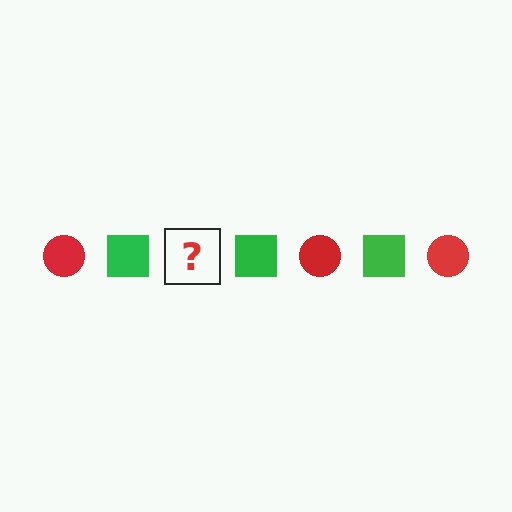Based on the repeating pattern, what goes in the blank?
The blank should be a red circle.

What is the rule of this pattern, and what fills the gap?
The rule is that the pattern alternates between red circle and green square. The gap should be filled with a red circle.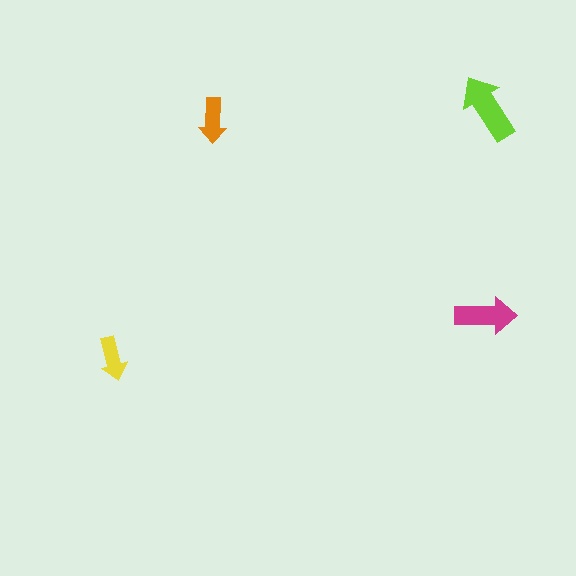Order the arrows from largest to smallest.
the lime one, the magenta one, the orange one, the yellow one.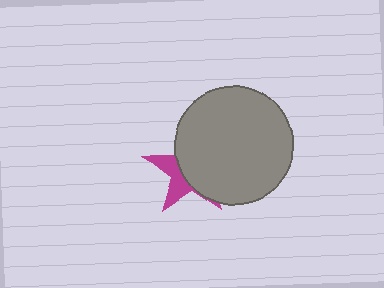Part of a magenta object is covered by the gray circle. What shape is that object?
It is a star.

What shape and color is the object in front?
The object in front is a gray circle.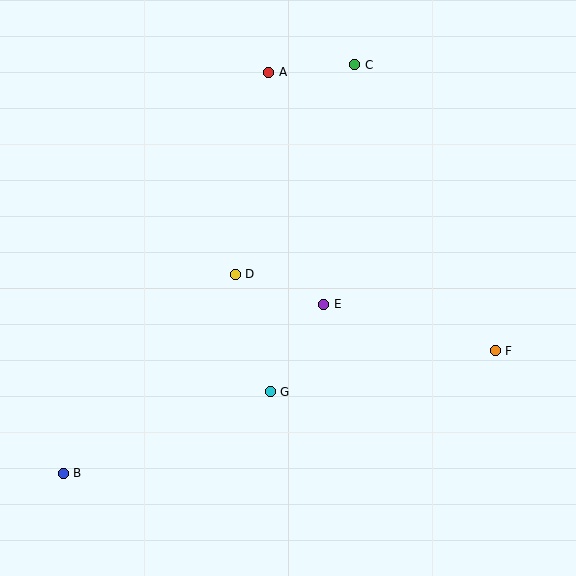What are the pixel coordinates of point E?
Point E is at (324, 304).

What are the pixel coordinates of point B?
Point B is at (63, 473).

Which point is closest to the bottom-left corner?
Point B is closest to the bottom-left corner.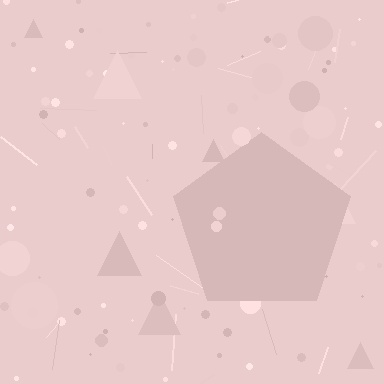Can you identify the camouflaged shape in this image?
The camouflaged shape is a pentagon.